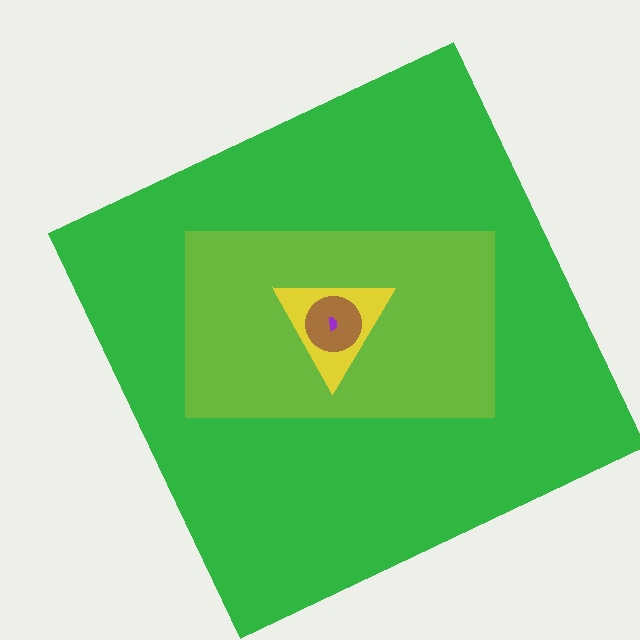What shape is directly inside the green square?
The lime rectangle.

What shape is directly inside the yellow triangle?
The brown circle.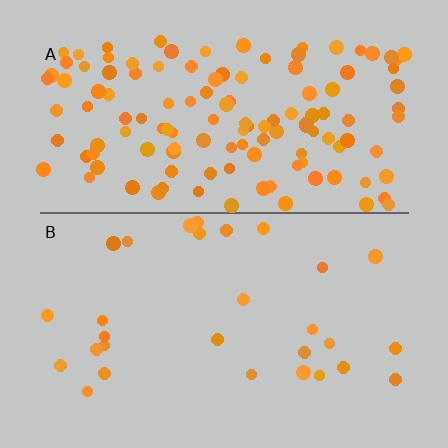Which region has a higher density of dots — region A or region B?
A (the top).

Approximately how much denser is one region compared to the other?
Approximately 4.4× — region A over region B.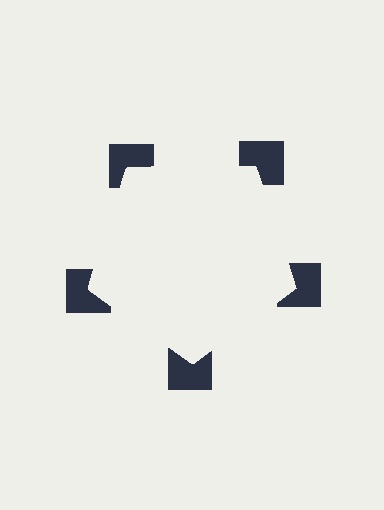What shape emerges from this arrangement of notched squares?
An illusory pentagon — its edges are inferred from the aligned wedge cuts in the notched squares, not physically drawn.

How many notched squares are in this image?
There are 5 — one at each vertex of the illusory pentagon.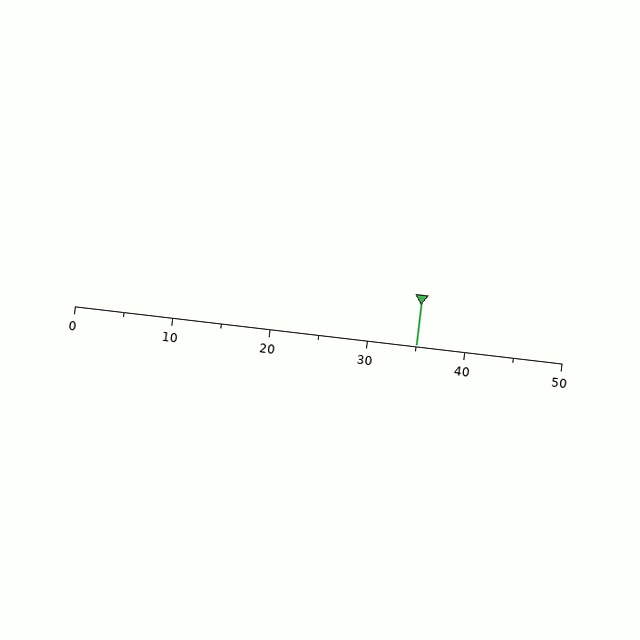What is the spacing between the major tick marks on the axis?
The major ticks are spaced 10 apart.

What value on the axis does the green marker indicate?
The marker indicates approximately 35.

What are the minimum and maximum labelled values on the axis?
The axis runs from 0 to 50.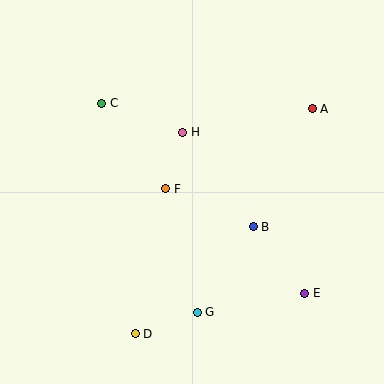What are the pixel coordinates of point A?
Point A is at (312, 109).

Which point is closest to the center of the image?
Point F at (166, 189) is closest to the center.